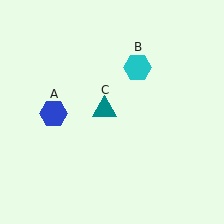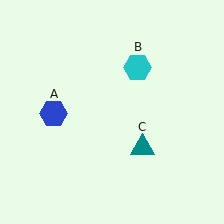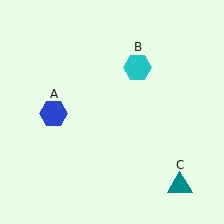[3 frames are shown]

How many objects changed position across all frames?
1 object changed position: teal triangle (object C).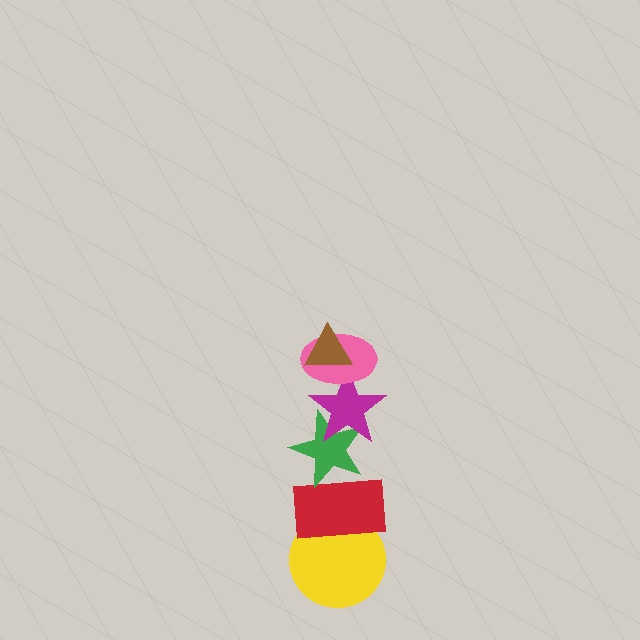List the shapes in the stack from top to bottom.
From top to bottom: the brown triangle, the pink ellipse, the magenta star, the green star, the red rectangle, the yellow circle.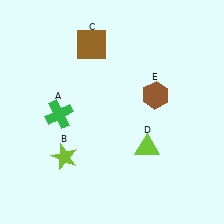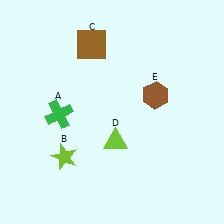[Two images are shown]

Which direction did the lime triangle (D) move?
The lime triangle (D) moved left.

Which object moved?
The lime triangle (D) moved left.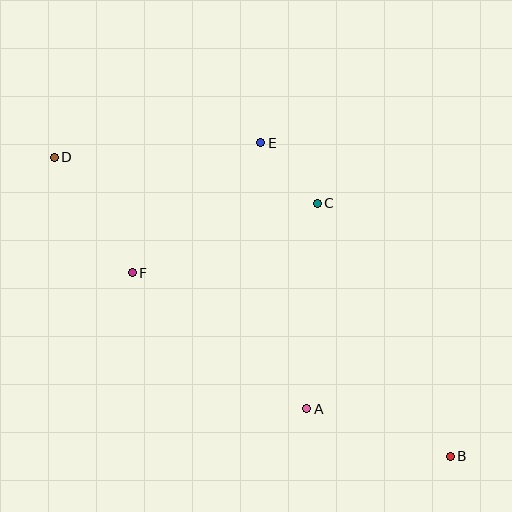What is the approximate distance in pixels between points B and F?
The distance between B and F is approximately 367 pixels.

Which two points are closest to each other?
Points C and E are closest to each other.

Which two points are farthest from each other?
Points B and D are farthest from each other.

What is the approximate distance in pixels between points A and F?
The distance between A and F is approximately 221 pixels.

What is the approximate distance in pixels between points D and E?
The distance between D and E is approximately 207 pixels.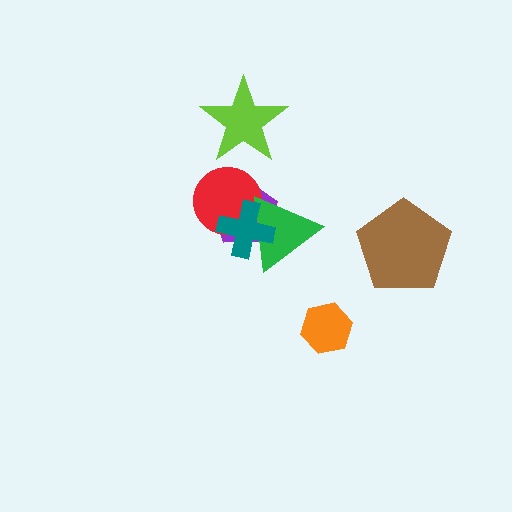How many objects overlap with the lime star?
0 objects overlap with the lime star.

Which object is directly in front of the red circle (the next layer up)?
The green triangle is directly in front of the red circle.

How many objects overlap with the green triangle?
3 objects overlap with the green triangle.